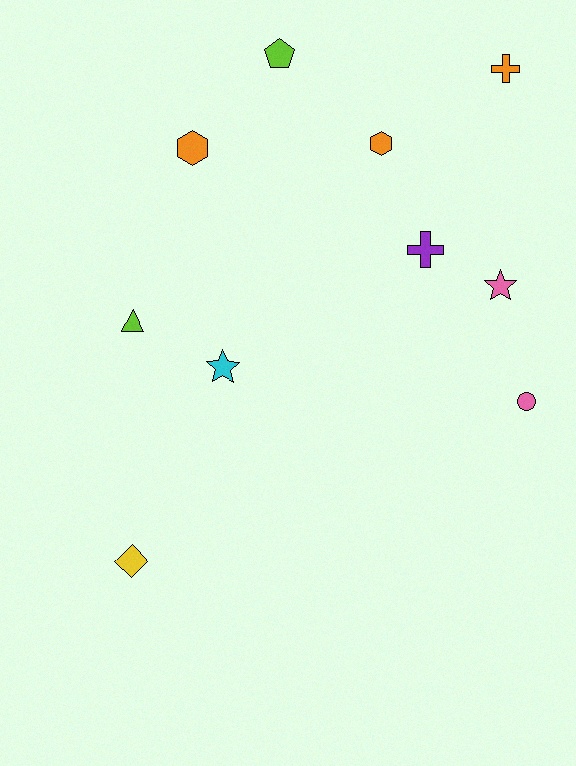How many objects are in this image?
There are 10 objects.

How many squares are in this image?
There are no squares.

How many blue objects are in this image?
There are no blue objects.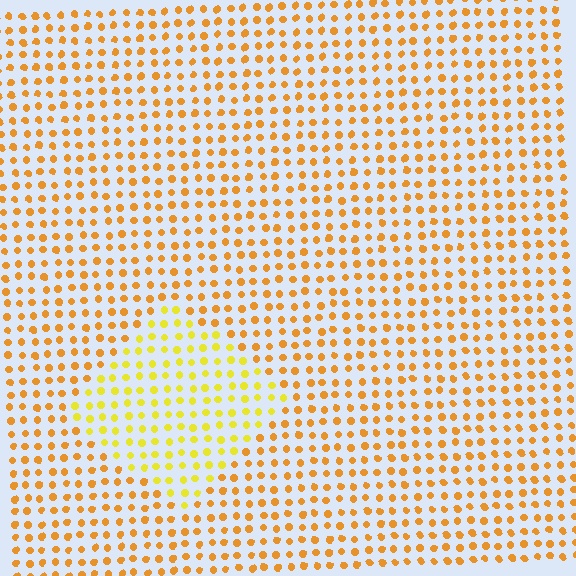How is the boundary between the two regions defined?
The boundary is defined purely by a slight shift in hue (about 27 degrees). Spacing, size, and orientation are identical on both sides.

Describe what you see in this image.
The image is filled with small orange elements in a uniform arrangement. A diamond-shaped region is visible where the elements are tinted to a slightly different hue, forming a subtle color boundary.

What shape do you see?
I see a diamond.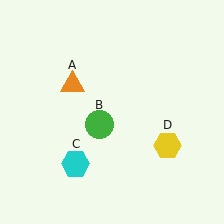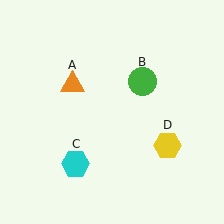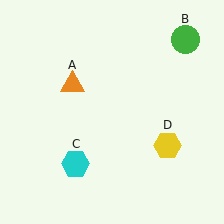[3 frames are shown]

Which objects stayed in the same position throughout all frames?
Orange triangle (object A) and cyan hexagon (object C) and yellow hexagon (object D) remained stationary.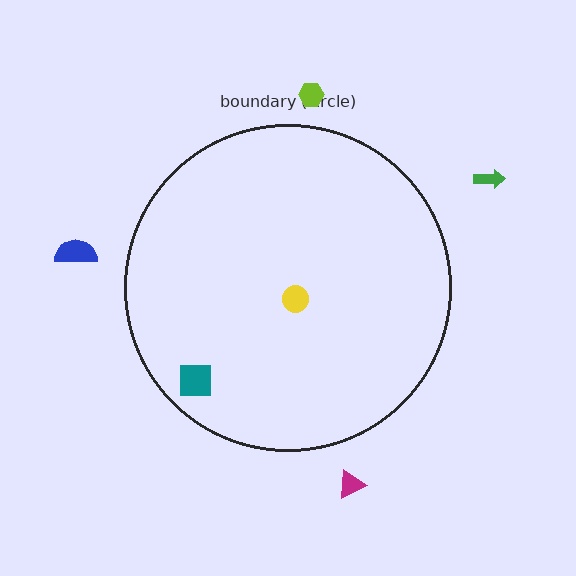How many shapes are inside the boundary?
2 inside, 4 outside.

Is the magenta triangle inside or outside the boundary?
Outside.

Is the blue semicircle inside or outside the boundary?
Outside.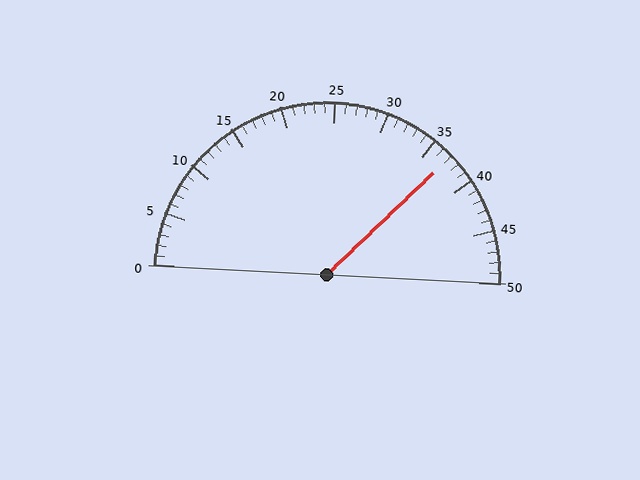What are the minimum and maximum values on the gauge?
The gauge ranges from 0 to 50.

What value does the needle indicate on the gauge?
The needle indicates approximately 37.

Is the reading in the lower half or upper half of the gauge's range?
The reading is in the upper half of the range (0 to 50).